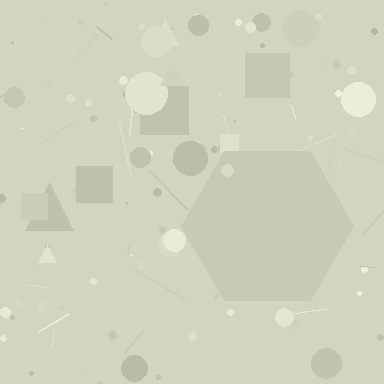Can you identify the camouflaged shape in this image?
The camouflaged shape is a hexagon.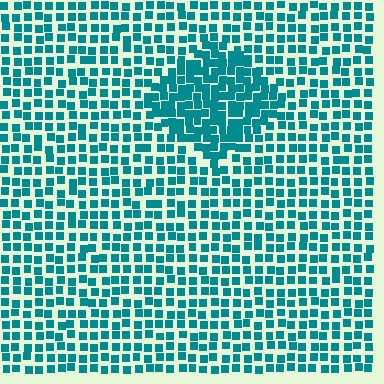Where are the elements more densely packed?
The elements are more densely packed inside the diamond boundary.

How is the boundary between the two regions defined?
The boundary is defined by a change in element density (approximately 1.7x ratio). All elements are the same color, size, and shape.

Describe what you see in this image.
The image contains small teal elements arranged at two different densities. A diamond-shaped region is visible where the elements are more densely packed than the surrounding area.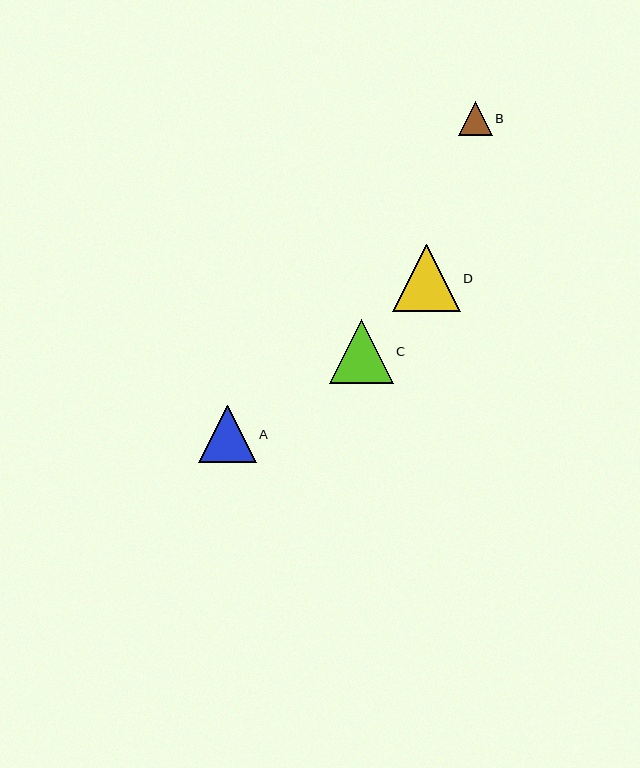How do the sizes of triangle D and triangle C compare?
Triangle D and triangle C are approximately the same size.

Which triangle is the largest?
Triangle D is the largest with a size of approximately 68 pixels.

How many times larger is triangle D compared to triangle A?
Triangle D is approximately 1.2 times the size of triangle A.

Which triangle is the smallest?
Triangle B is the smallest with a size of approximately 33 pixels.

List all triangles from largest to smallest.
From largest to smallest: D, C, A, B.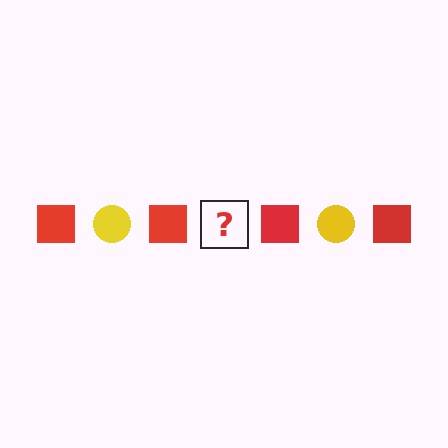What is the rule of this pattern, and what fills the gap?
The rule is that the pattern alternates between red square and yellow circle. The gap should be filled with a yellow circle.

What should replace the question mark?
The question mark should be replaced with a yellow circle.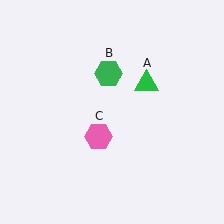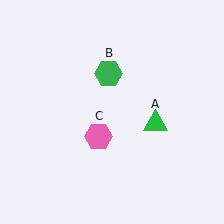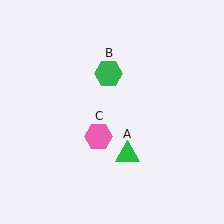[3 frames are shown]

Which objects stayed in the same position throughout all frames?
Green hexagon (object B) and pink hexagon (object C) remained stationary.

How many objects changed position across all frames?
1 object changed position: green triangle (object A).